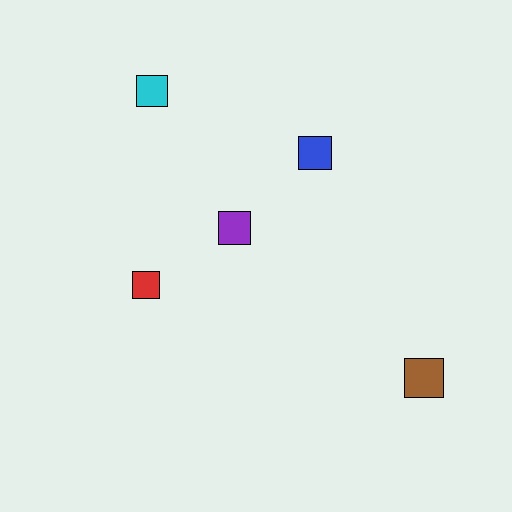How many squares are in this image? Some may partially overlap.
There are 5 squares.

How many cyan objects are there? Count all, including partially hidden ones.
There is 1 cyan object.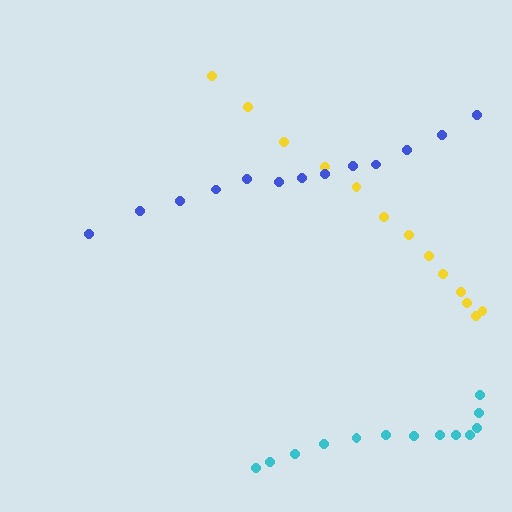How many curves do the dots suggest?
There are 3 distinct paths.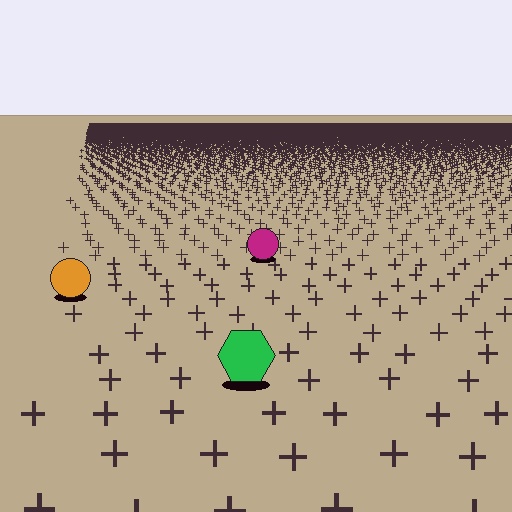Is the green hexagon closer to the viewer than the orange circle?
Yes. The green hexagon is closer — you can tell from the texture gradient: the ground texture is coarser near it.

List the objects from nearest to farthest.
From nearest to farthest: the green hexagon, the orange circle, the magenta circle.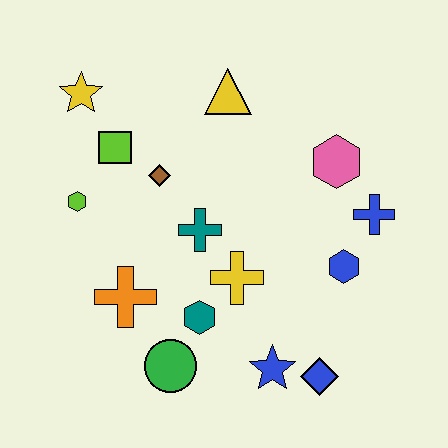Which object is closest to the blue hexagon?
The blue cross is closest to the blue hexagon.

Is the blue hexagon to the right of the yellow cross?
Yes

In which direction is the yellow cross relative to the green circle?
The yellow cross is above the green circle.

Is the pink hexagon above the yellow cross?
Yes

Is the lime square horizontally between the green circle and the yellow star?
Yes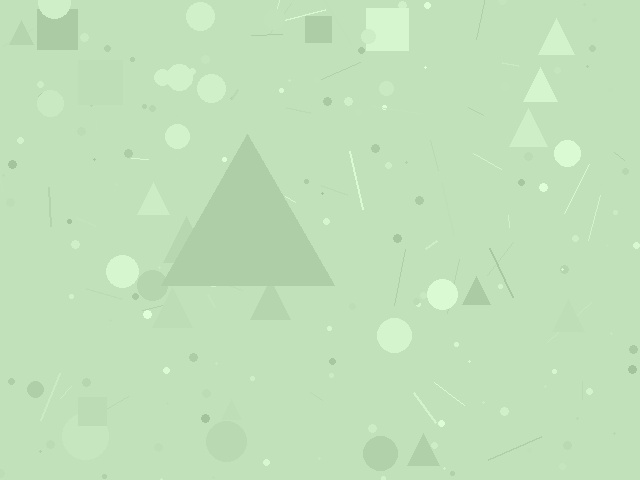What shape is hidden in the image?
A triangle is hidden in the image.